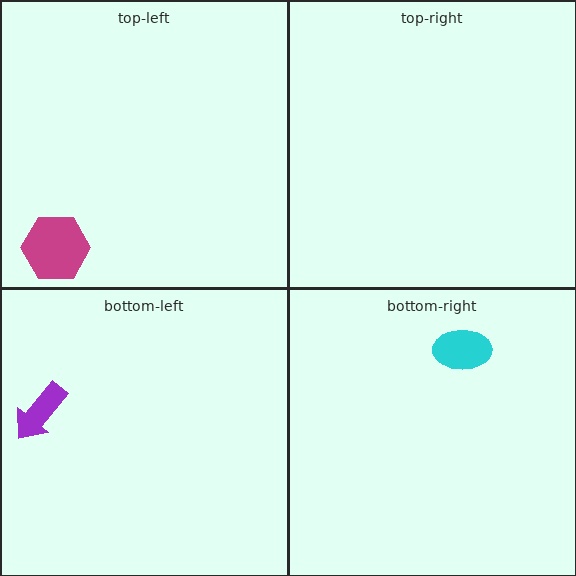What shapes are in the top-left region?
The magenta hexagon.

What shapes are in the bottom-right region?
The cyan ellipse.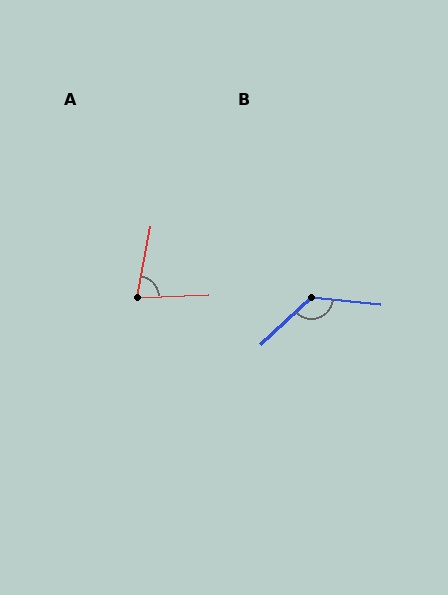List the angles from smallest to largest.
A (76°), B (132°).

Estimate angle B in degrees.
Approximately 132 degrees.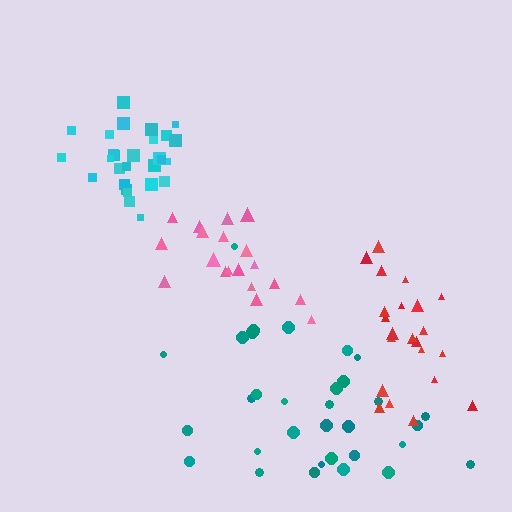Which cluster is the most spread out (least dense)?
Teal.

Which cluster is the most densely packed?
Cyan.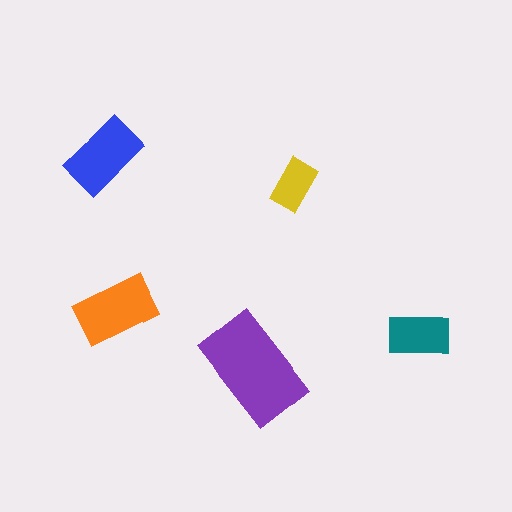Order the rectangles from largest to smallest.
the purple one, the orange one, the blue one, the teal one, the yellow one.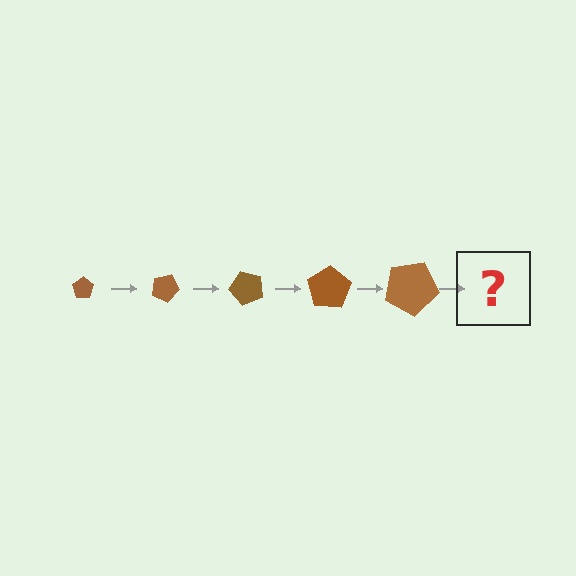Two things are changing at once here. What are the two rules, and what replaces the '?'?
The two rules are that the pentagon grows larger each step and it rotates 25 degrees each step. The '?' should be a pentagon, larger than the previous one and rotated 125 degrees from the start.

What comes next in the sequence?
The next element should be a pentagon, larger than the previous one and rotated 125 degrees from the start.